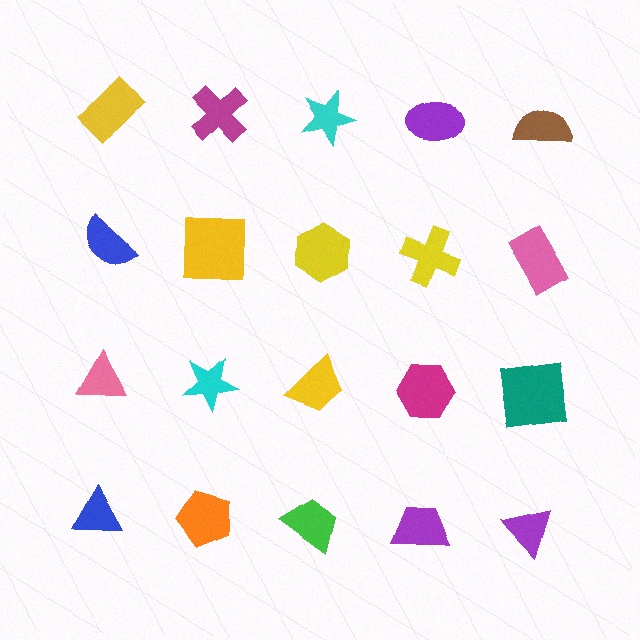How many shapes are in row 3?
5 shapes.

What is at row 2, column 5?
A pink rectangle.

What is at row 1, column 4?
A purple ellipse.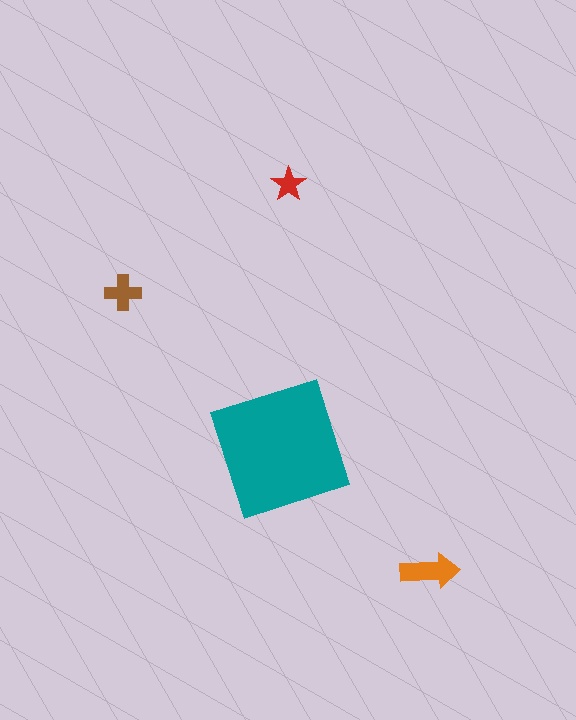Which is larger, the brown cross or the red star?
The brown cross.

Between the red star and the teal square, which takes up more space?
The teal square.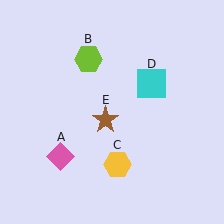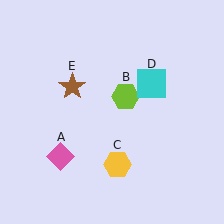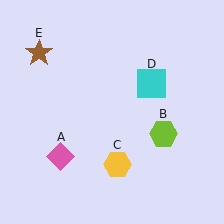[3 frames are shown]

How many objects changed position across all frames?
2 objects changed position: lime hexagon (object B), brown star (object E).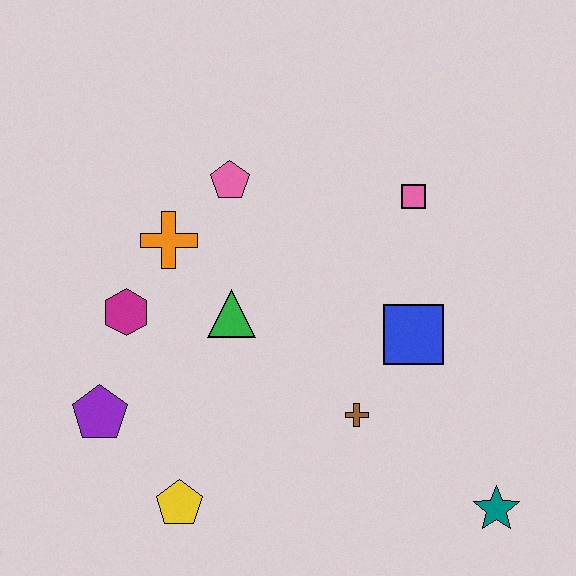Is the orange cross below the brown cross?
No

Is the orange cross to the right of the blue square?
No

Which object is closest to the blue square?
The brown cross is closest to the blue square.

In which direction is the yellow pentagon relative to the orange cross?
The yellow pentagon is below the orange cross.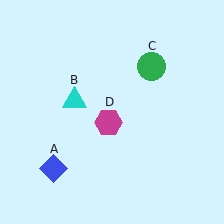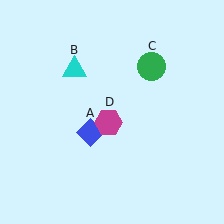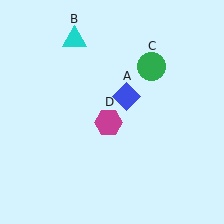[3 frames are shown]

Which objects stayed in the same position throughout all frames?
Green circle (object C) and magenta hexagon (object D) remained stationary.